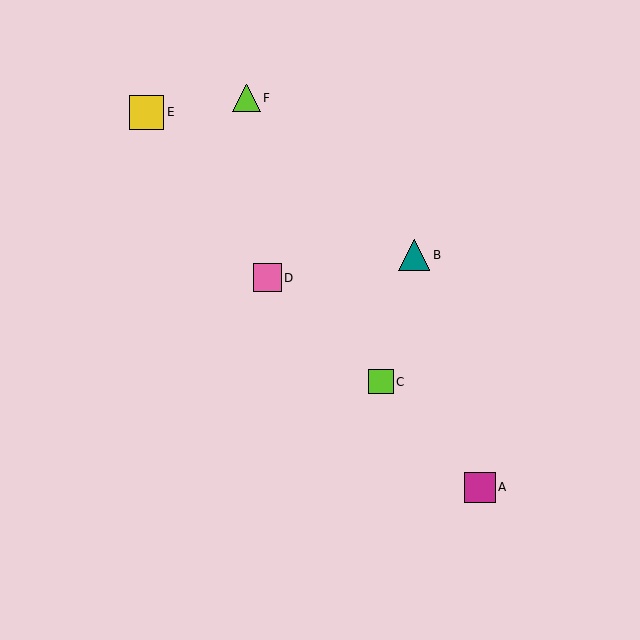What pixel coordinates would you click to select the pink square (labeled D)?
Click at (267, 278) to select the pink square D.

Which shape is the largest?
The yellow square (labeled E) is the largest.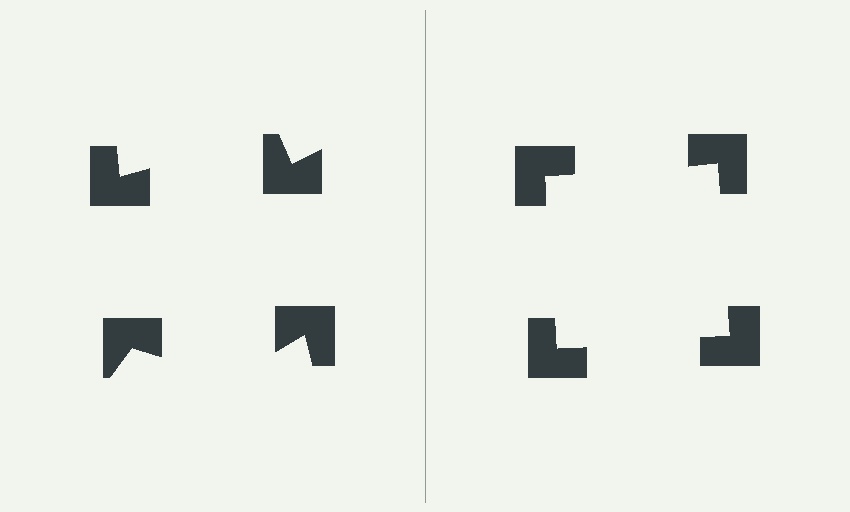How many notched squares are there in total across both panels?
8 — 4 on each side.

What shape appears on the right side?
An illusory square.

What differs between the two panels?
The notched squares are positioned identically on both sides; only the wedge orientations differ. On the right they align to a square; on the left they are misaligned.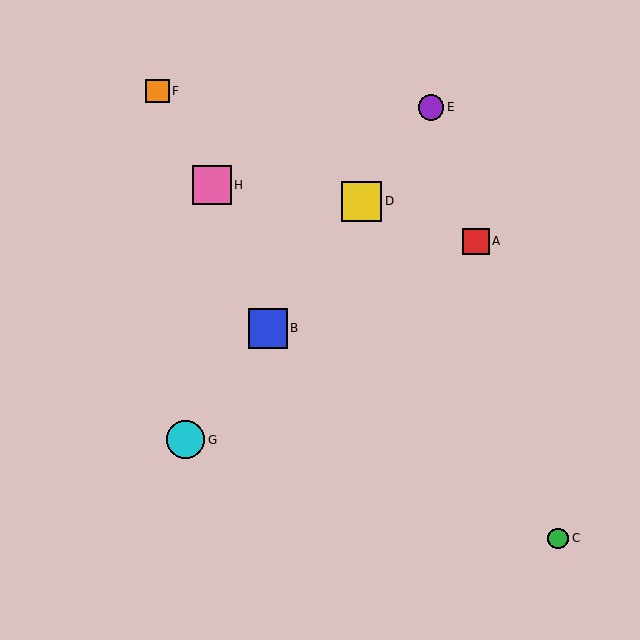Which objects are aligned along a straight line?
Objects B, D, E, G are aligned along a straight line.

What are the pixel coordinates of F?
Object F is at (157, 91).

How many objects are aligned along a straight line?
4 objects (B, D, E, G) are aligned along a straight line.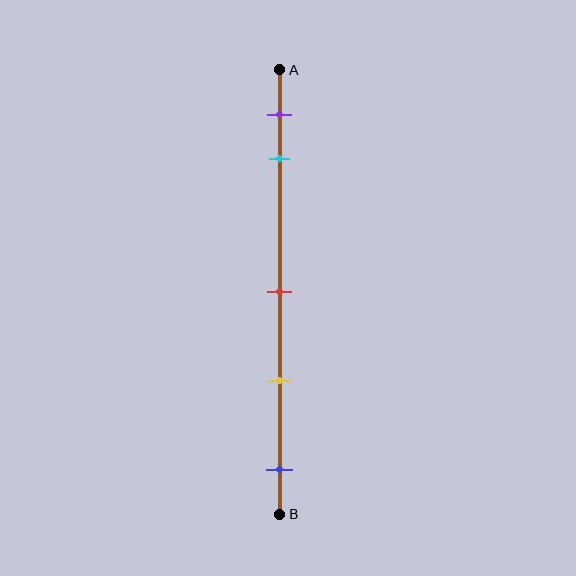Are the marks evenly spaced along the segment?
No, the marks are not evenly spaced.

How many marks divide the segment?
There are 5 marks dividing the segment.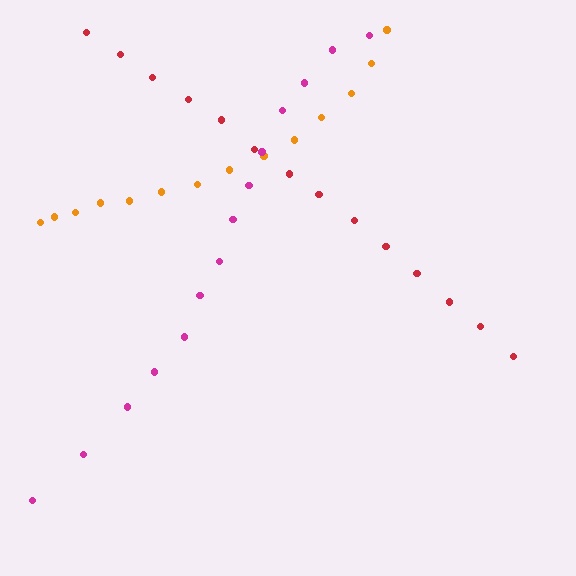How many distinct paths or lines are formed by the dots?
There are 3 distinct paths.